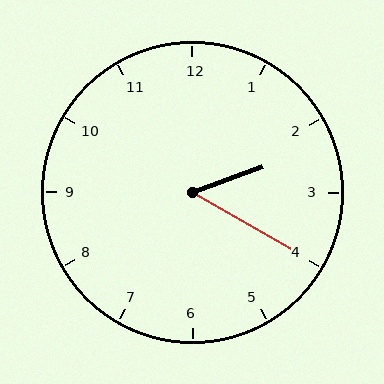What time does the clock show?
2:20.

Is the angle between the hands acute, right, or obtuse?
It is acute.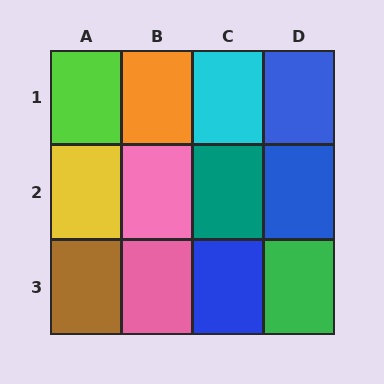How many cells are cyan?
1 cell is cyan.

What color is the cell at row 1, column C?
Cyan.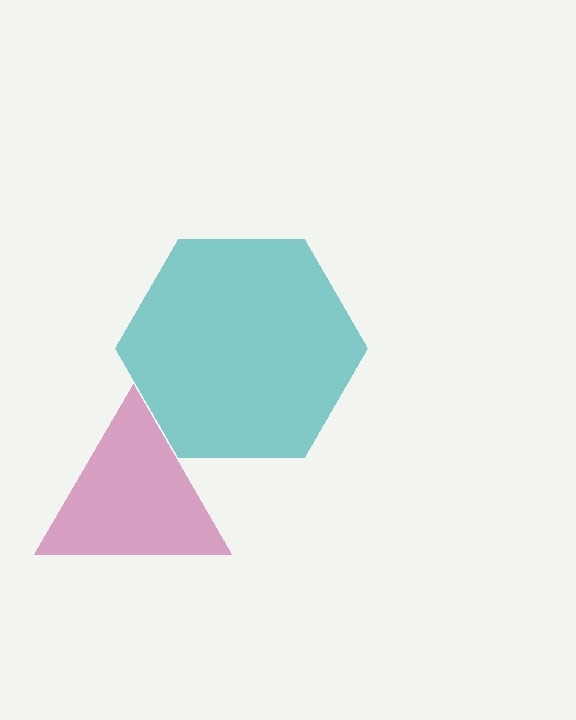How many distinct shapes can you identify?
There are 2 distinct shapes: a magenta triangle, a teal hexagon.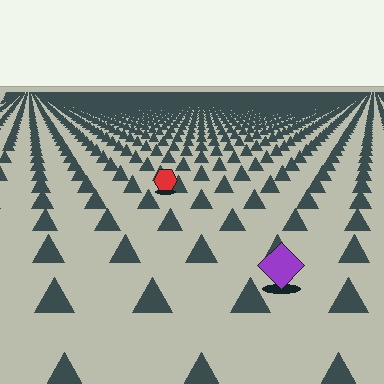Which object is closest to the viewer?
The purple diamond is closest. The texture marks near it are larger and more spread out.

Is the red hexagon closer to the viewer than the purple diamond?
No. The purple diamond is closer — you can tell from the texture gradient: the ground texture is coarser near it.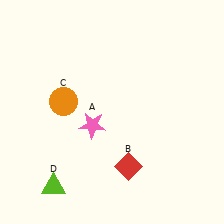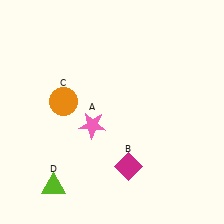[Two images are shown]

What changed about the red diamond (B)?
In Image 1, B is red. In Image 2, it changed to magenta.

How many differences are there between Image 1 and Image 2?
There is 1 difference between the two images.